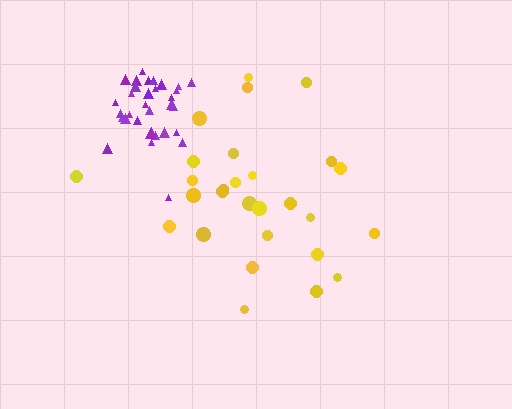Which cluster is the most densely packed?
Purple.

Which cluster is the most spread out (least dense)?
Yellow.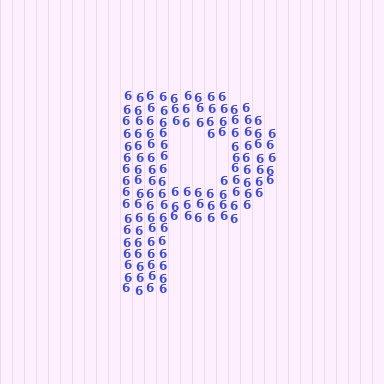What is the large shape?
The large shape is the letter P.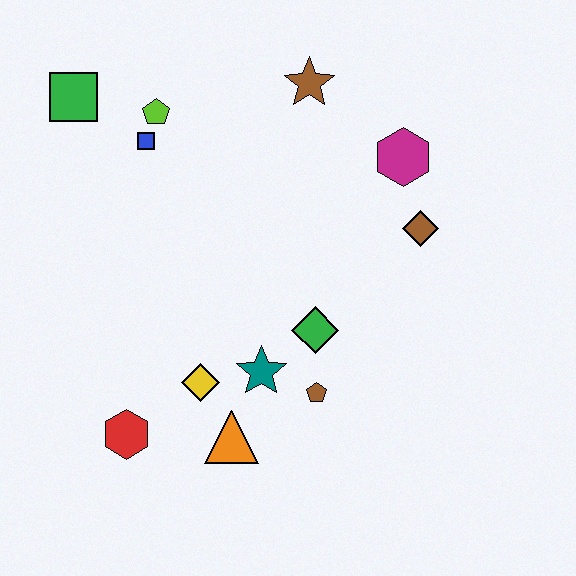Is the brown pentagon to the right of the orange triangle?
Yes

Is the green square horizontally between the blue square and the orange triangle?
No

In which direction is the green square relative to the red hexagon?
The green square is above the red hexagon.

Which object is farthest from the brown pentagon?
The green square is farthest from the brown pentagon.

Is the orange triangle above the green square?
No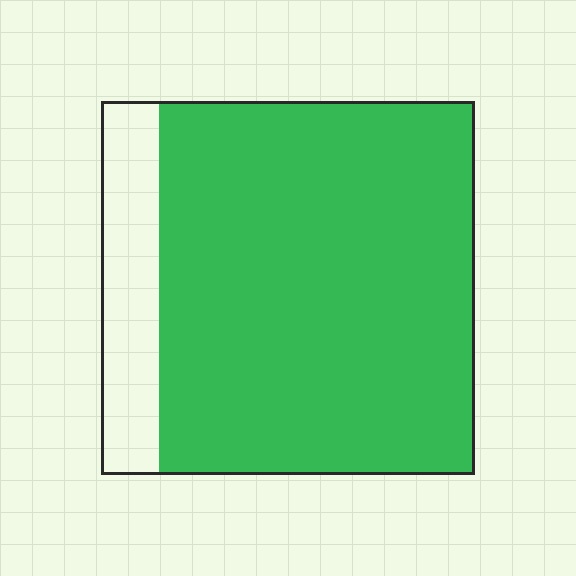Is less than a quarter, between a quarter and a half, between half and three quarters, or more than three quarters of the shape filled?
More than three quarters.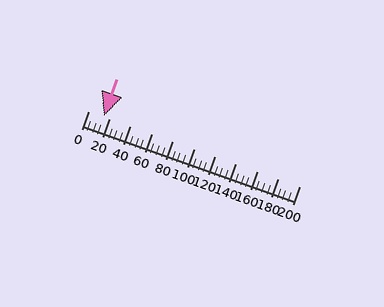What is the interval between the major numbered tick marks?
The major tick marks are spaced 20 units apart.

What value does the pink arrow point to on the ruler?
The pink arrow points to approximately 15.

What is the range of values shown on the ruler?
The ruler shows values from 0 to 200.